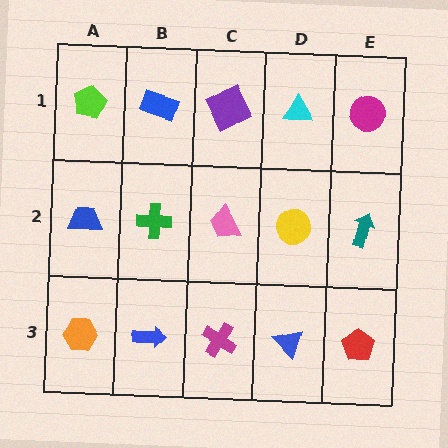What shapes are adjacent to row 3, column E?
A teal arrow (row 2, column E), a blue triangle (row 3, column D).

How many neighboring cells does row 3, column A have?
2.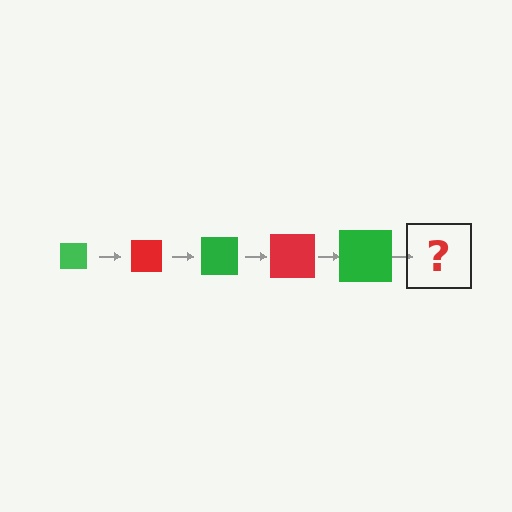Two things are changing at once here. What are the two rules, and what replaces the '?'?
The two rules are that the square grows larger each step and the color cycles through green and red. The '?' should be a red square, larger than the previous one.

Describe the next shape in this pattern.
It should be a red square, larger than the previous one.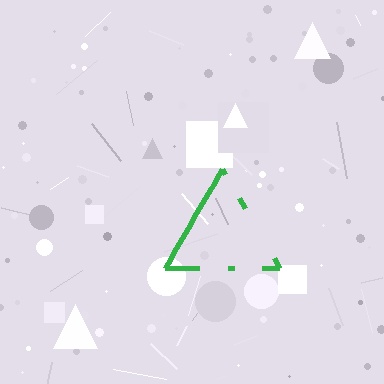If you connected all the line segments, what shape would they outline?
They would outline a triangle.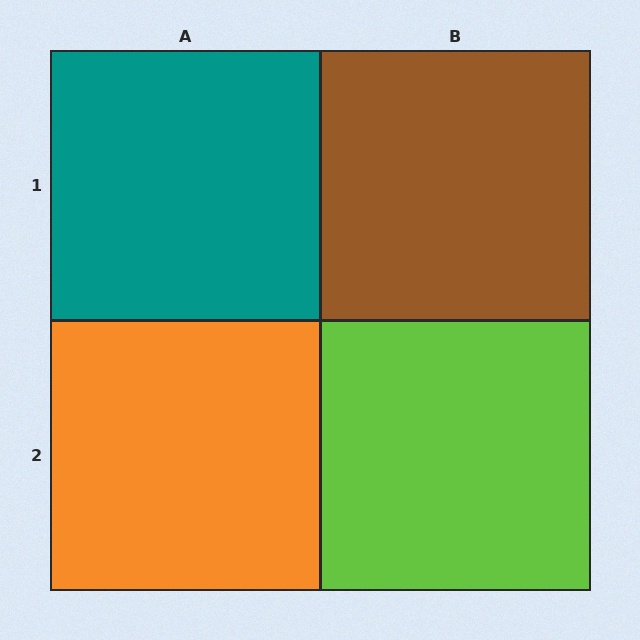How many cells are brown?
1 cell is brown.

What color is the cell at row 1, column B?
Brown.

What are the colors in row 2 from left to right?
Orange, lime.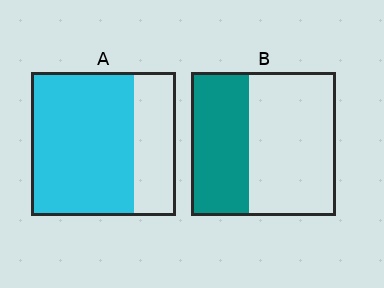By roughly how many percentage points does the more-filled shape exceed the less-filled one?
By roughly 30 percentage points (A over B).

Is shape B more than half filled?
No.